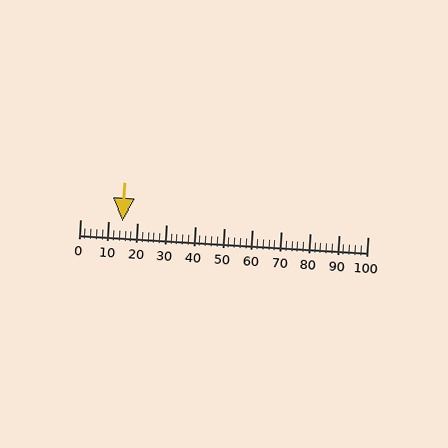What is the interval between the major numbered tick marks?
The major tick marks are spaced 10 units apart.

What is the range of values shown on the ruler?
The ruler shows values from 0 to 100.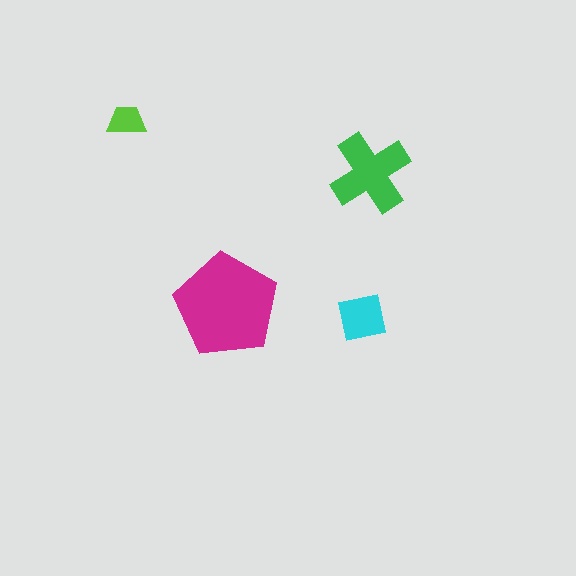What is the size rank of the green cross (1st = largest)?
2nd.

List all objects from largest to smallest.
The magenta pentagon, the green cross, the cyan square, the lime trapezoid.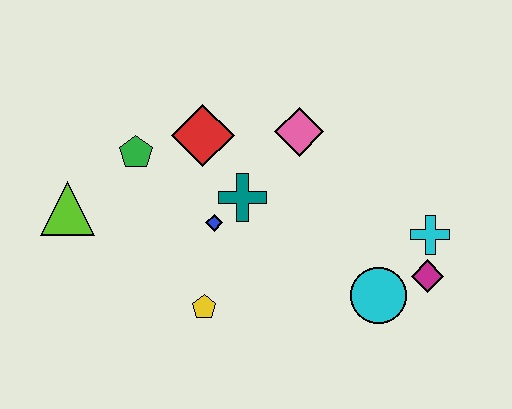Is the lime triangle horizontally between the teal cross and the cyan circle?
No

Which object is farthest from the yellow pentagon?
The cyan cross is farthest from the yellow pentagon.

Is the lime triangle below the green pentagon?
Yes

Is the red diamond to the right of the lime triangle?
Yes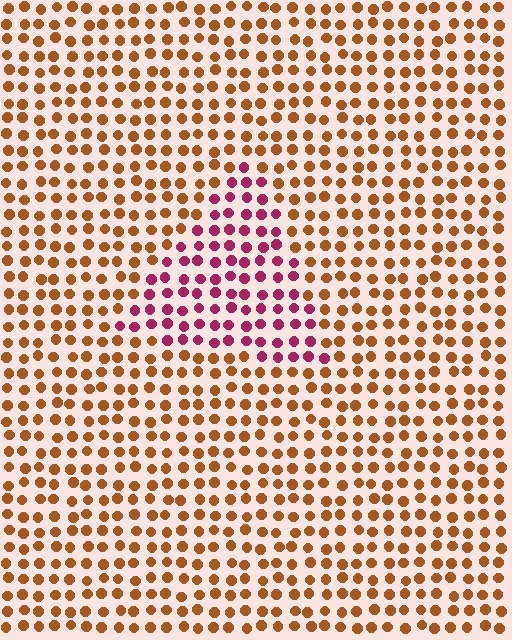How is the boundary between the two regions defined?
The boundary is defined purely by a slight shift in hue (about 55 degrees). Spacing, size, and orientation are identical on both sides.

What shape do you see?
I see a triangle.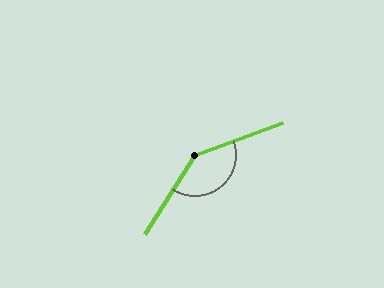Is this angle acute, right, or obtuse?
It is obtuse.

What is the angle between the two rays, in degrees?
Approximately 142 degrees.